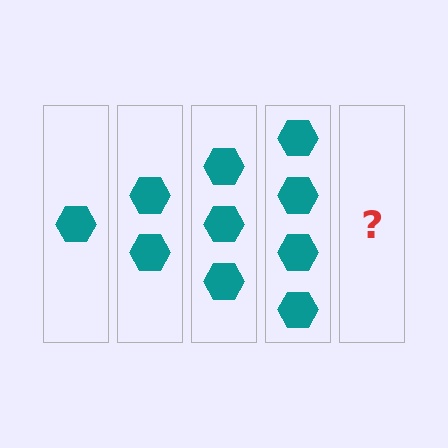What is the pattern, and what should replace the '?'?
The pattern is that each step adds one more hexagon. The '?' should be 5 hexagons.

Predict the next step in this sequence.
The next step is 5 hexagons.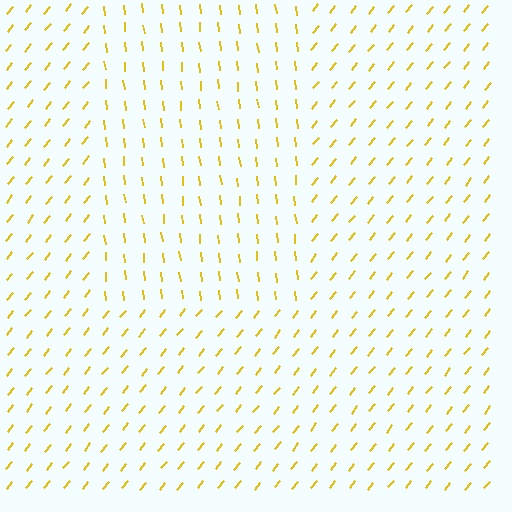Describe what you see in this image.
The image is filled with small yellow line segments. A rectangle region in the image has lines oriented differently from the surrounding lines, creating a visible texture boundary.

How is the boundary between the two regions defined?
The boundary is defined purely by a change in line orientation (approximately 45 degrees difference). All lines are the same color and thickness.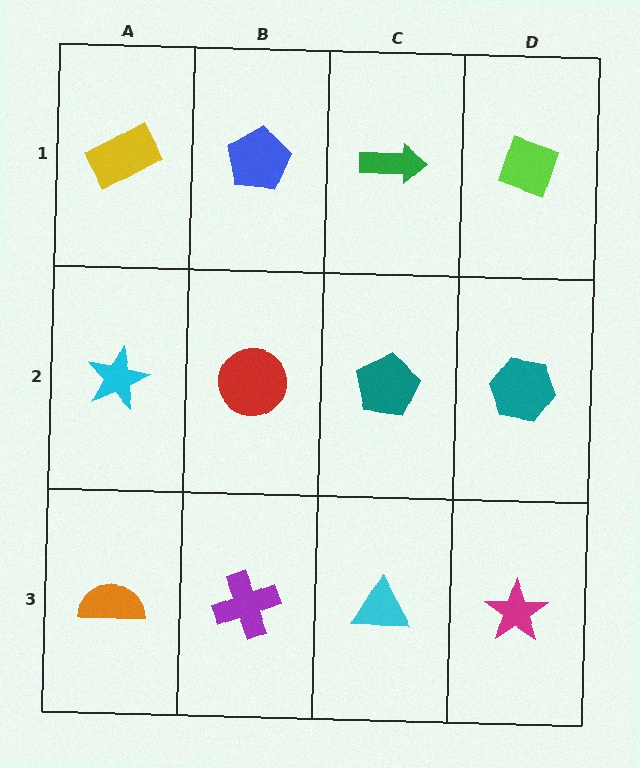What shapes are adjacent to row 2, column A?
A yellow rectangle (row 1, column A), an orange semicircle (row 3, column A), a red circle (row 2, column B).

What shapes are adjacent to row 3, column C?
A teal pentagon (row 2, column C), a purple cross (row 3, column B), a magenta star (row 3, column D).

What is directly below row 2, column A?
An orange semicircle.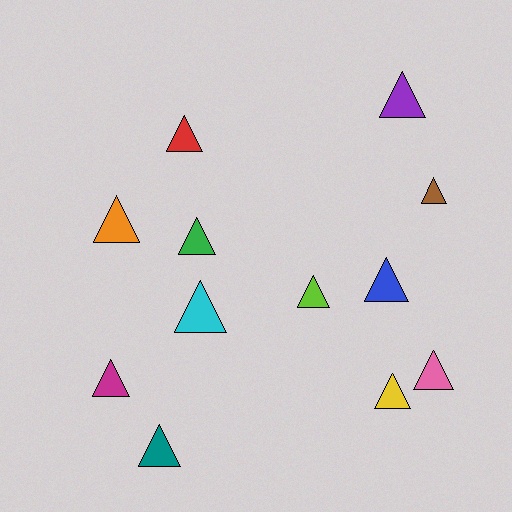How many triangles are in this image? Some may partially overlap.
There are 12 triangles.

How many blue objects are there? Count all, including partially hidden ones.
There is 1 blue object.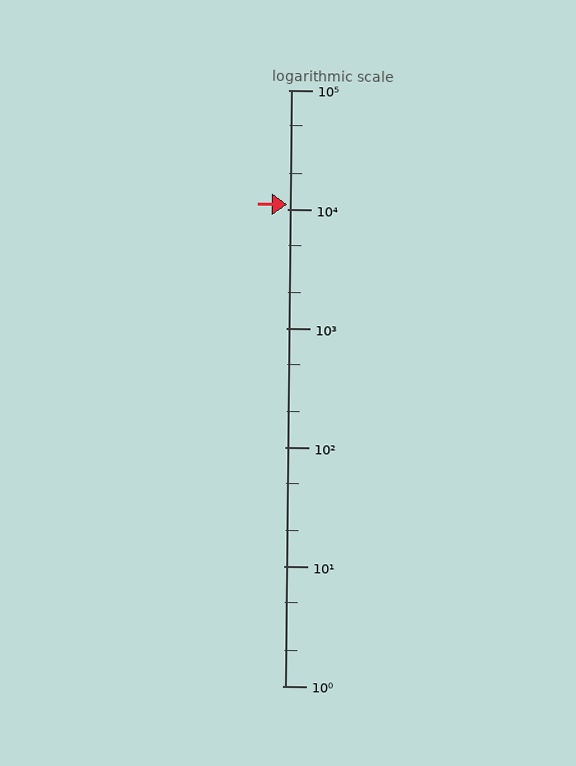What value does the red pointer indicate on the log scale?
The pointer indicates approximately 11000.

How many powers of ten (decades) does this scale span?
The scale spans 5 decades, from 1 to 100000.